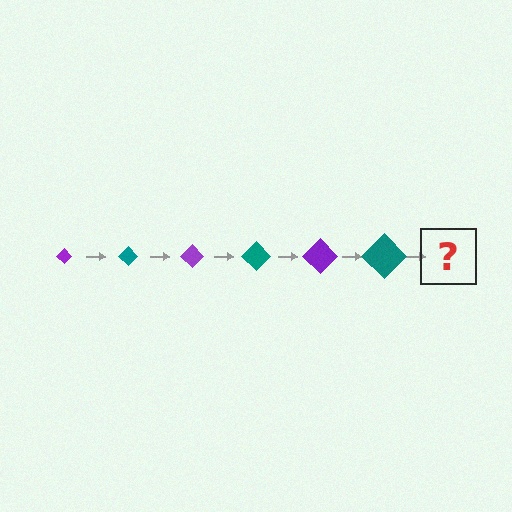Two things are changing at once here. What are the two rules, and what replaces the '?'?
The two rules are that the diamond grows larger each step and the color cycles through purple and teal. The '?' should be a purple diamond, larger than the previous one.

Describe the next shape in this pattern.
It should be a purple diamond, larger than the previous one.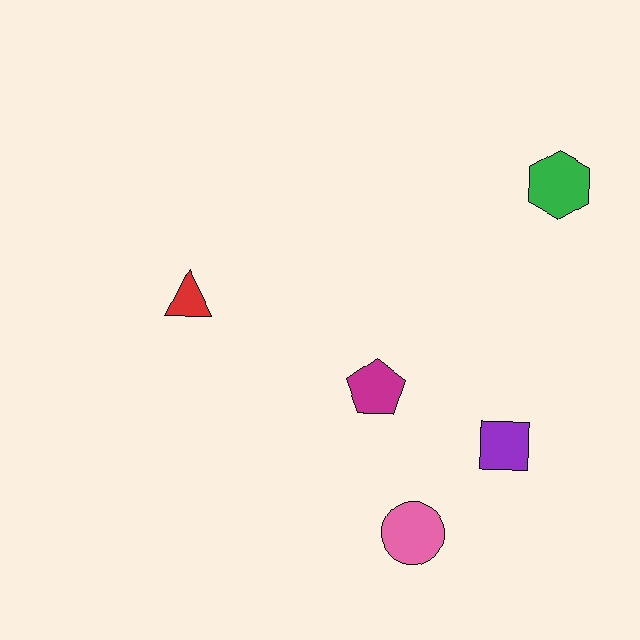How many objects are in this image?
There are 5 objects.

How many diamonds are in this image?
There are no diamonds.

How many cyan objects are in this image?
There are no cyan objects.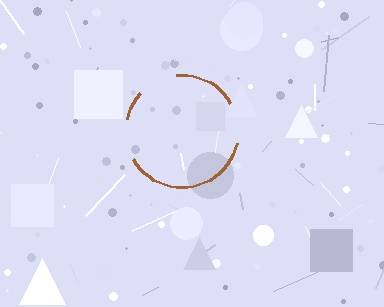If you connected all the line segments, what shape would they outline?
They would outline a circle.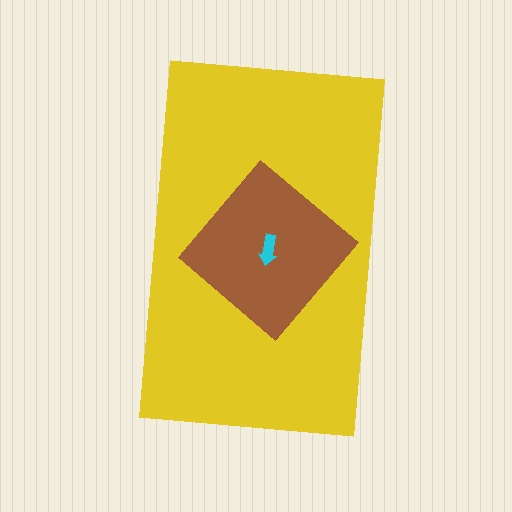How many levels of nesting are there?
3.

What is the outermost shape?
The yellow rectangle.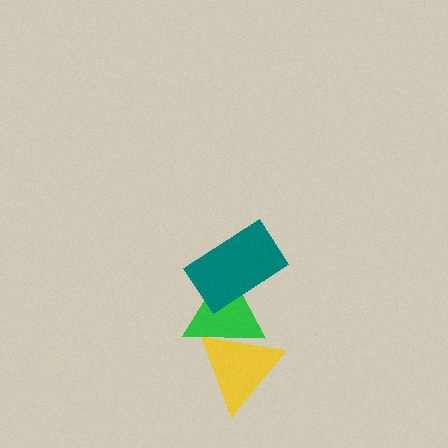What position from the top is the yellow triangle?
The yellow triangle is 3rd from the top.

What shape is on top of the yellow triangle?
The green triangle is on top of the yellow triangle.